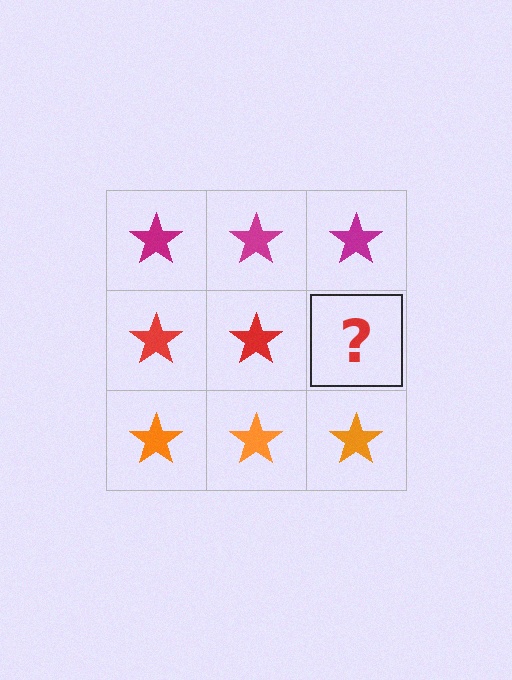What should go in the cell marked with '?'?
The missing cell should contain a red star.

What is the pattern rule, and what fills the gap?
The rule is that each row has a consistent color. The gap should be filled with a red star.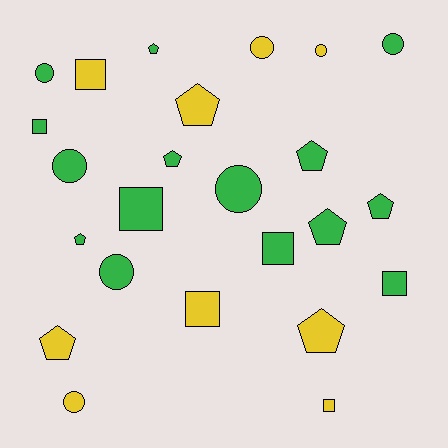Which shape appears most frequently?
Pentagon, with 9 objects.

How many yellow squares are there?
There are 3 yellow squares.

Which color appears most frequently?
Green, with 15 objects.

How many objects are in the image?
There are 24 objects.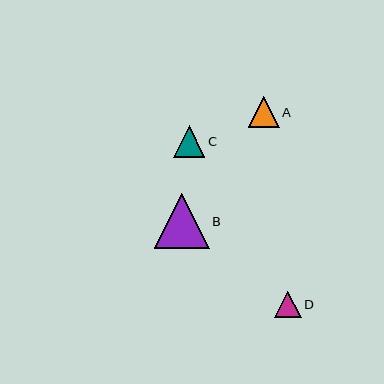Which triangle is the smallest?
Triangle D is the smallest with a size of approximately 27 pixels.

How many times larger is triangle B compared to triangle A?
Triangle B is approximately 1.8 times the size of triangle A.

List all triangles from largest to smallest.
From largest to smallest: B, C, A, D.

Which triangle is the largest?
Triangle B is the largest with a size of approximately 55 pixels.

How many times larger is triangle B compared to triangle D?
Triangle B is approximately 2.0 times the size of triangle D.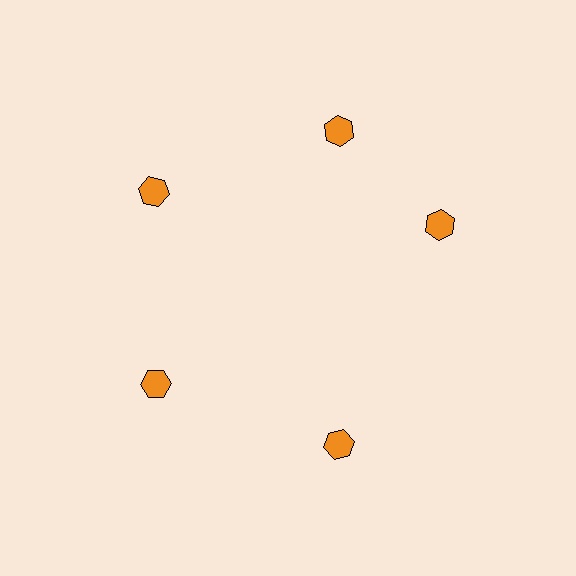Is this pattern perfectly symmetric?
No. The 5 orange hexagons are arranged in a ring, but one element near the 3 o'clock position is rotated out of alignment along the ring, breaking the 5-fold rotational symmetry.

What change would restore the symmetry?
The symmetry would be restored by rotating it back into even spacing with its neighbors so that all 5 hexagons sit at equal angles and equal distance from the center.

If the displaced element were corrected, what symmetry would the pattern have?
It would have 5-fold rotational symmetry — the pattern would map onto itself every 72 degrees.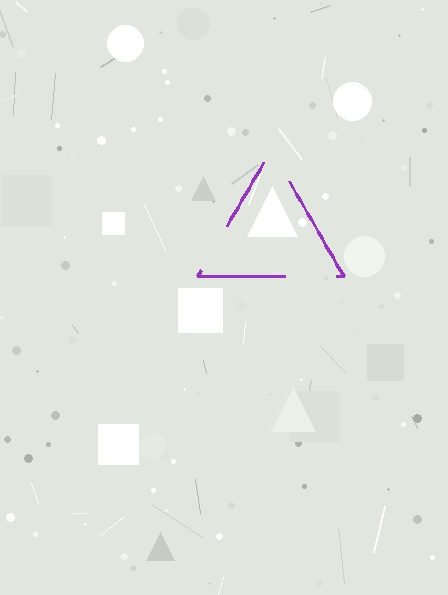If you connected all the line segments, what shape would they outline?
They would outline a triangle.